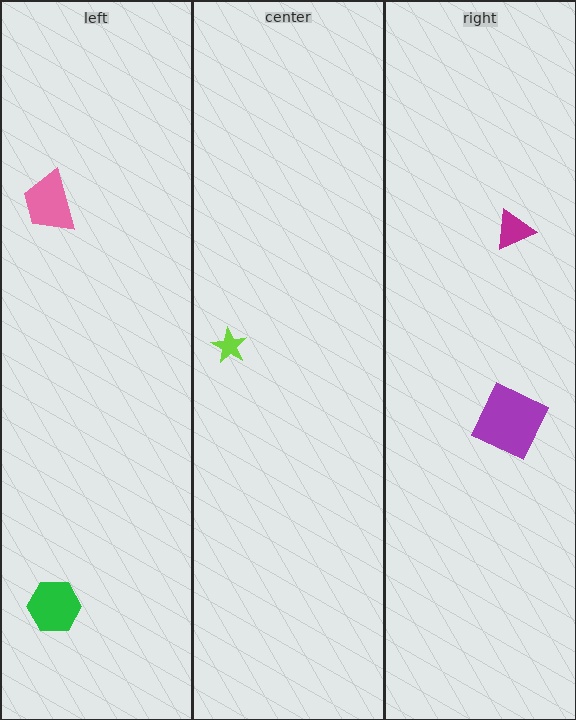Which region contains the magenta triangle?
The right region.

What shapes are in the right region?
The magenta triangle, the purple square.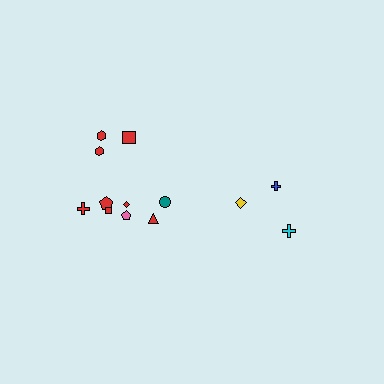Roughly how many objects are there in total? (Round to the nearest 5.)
Roughly 15 objects in total.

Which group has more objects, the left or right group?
The left group.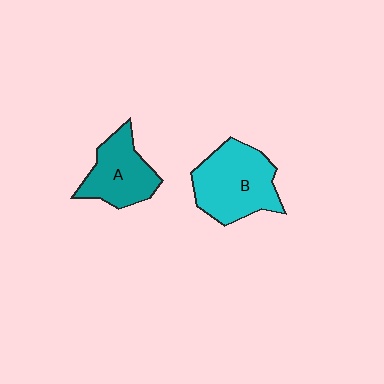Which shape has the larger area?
Shape B (cyan).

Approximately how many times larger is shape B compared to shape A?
Approximately 1.3 times.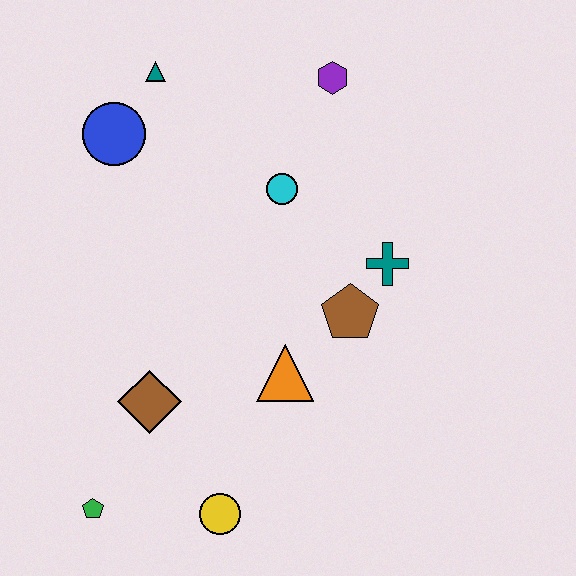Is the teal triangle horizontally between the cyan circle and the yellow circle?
No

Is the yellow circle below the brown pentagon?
Yes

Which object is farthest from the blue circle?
The yellow circle is farthest from the blue circle.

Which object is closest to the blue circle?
The teal triangle is closest to the blue circle.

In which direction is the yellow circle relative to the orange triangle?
The yellow circle is below the orange triangle.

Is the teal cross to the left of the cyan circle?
No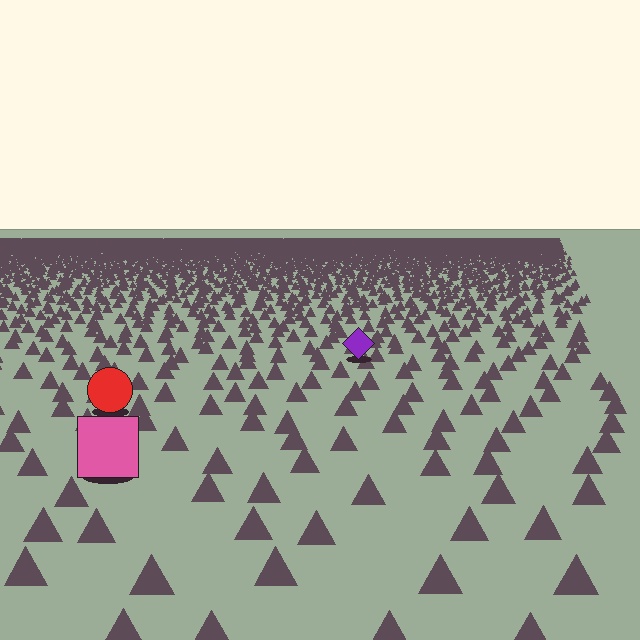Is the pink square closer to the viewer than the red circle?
Yes. The pink square is closer — you can tell from the texture gradient: the ground texture is coarser near it.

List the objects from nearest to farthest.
From nearest to farthest: the pink square, the red circle, the purple diamond.